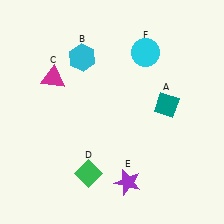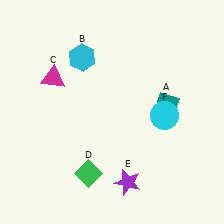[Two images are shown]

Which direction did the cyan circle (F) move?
The cyan circle (F) moved down.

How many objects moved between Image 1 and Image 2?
1 object moved between the two images.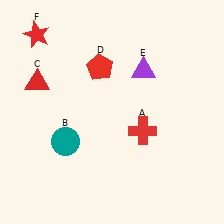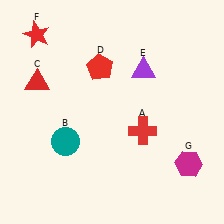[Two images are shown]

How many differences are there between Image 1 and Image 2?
There is 1 difference between the two images.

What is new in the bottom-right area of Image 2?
A magenta hexagon (G) was added in the bottom-right area of Image 2.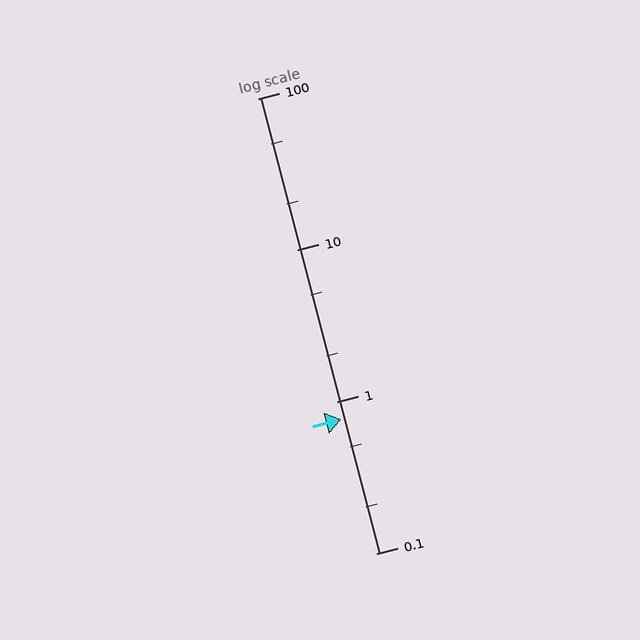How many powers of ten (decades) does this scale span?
The scale spans 3 decades, from 0.1 to 100.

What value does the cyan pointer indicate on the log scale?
The pointer indicates approximately 0.77.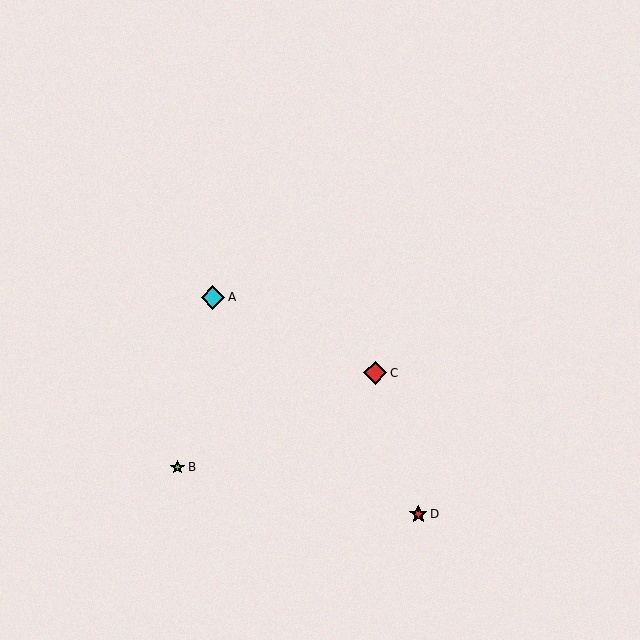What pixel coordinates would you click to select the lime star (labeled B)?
Click at (178, 468) to select the lime star B.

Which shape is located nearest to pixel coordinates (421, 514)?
The red star (labeled D) at (418, 514) is nearest to that location.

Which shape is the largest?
The cyan diamond (labeled A) is the largest.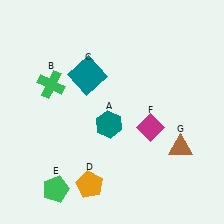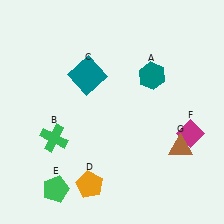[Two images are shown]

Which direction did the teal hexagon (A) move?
The teal hexagon (A) moved up.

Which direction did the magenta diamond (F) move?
The magenta diamond (F) moved right.